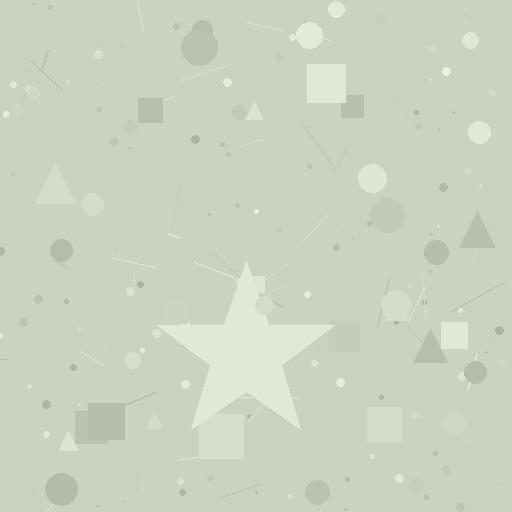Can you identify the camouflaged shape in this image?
The camouflaged shape is a star.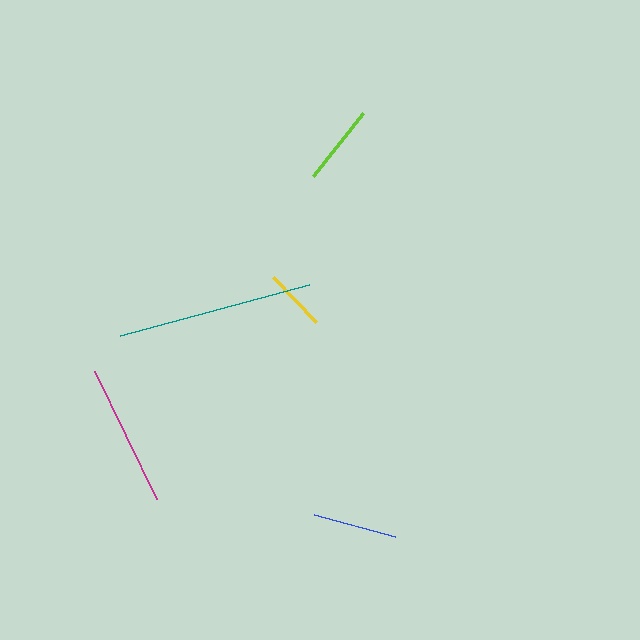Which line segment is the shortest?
The yellow line is the shortest at approximately 63 pixels.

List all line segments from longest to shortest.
From longest to shortest: teal, magenta, blue, lime, yellow.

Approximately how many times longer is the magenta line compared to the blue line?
The magenta line is approximately 1.7 times the length of the blue line.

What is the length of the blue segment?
The blue segment is approximately 83 pixels long.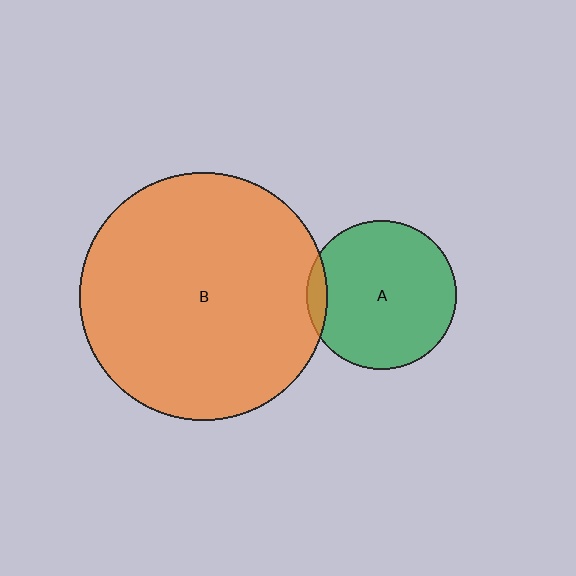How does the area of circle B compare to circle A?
Approximately 2.7 times.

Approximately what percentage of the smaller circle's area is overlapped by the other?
Approximately 5%.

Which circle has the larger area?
Circle B (orange).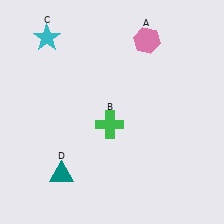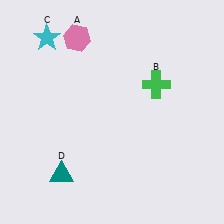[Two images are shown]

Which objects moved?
The objects that moved are: the pink hexagon (A), the green cross (B).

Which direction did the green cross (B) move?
The green cross (B) moved right.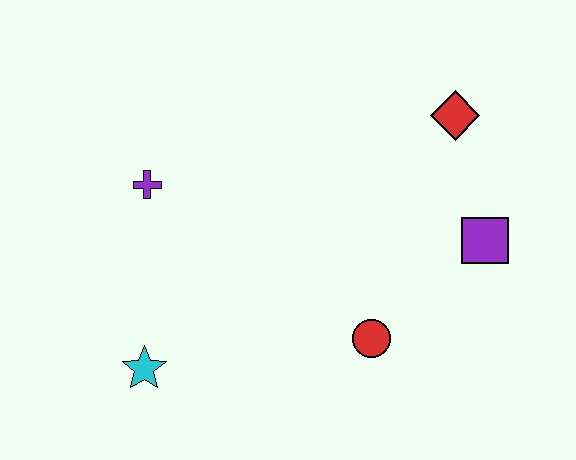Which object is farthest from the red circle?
The purple cross is farthest from the red circle.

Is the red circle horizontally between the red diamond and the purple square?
No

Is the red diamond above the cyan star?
Yes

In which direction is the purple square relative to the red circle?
The purple square is to the right of the red circle.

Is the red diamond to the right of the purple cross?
Yes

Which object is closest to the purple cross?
The cyan star is closest to the purple cross.